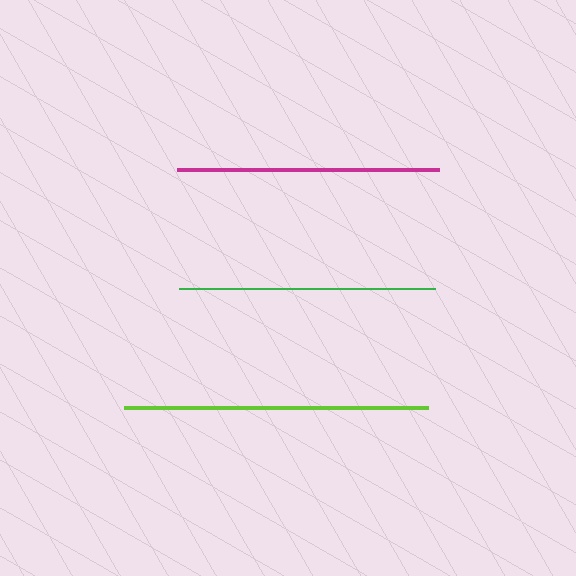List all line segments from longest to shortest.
From longest to shortest: lime, magenta, green.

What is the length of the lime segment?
The lime segment is approximately 304 pixels long.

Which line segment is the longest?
The lime line is the longest at approximately 304 pixels.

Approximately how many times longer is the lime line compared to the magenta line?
The lime line is approximately 1.2 times the length of the magenta line.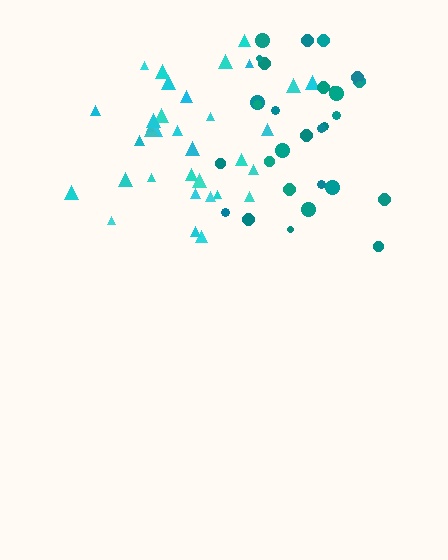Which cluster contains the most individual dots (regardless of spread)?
Cyan (34).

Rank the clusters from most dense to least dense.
cyan, teal.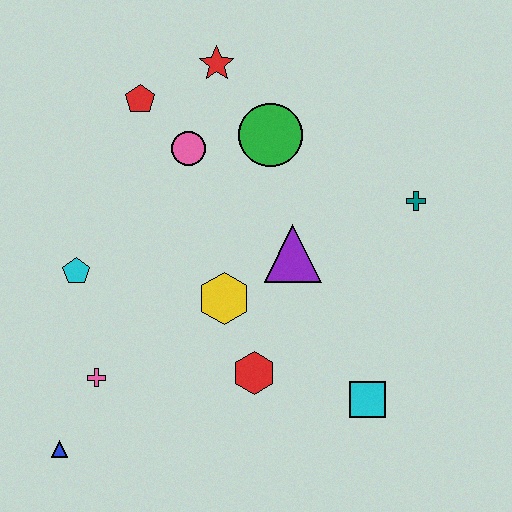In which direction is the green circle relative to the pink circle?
The green circle is to the right of the pink circle.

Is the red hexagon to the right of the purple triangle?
No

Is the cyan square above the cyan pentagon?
No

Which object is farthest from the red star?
The blue triangle is farthest from the red star.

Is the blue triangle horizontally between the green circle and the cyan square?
No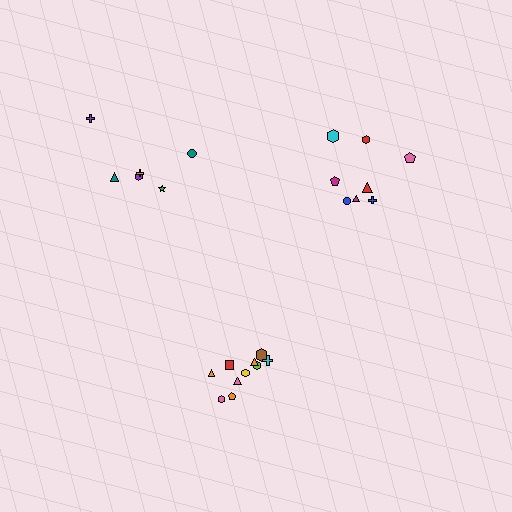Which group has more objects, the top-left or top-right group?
The top-right group.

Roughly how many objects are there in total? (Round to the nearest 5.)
Roughly 25 objects in total.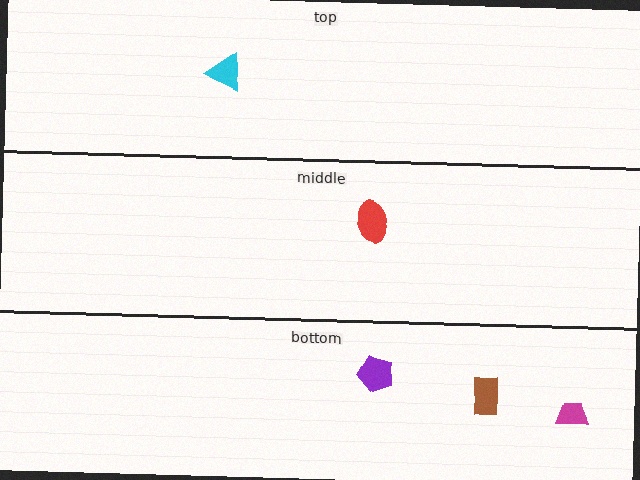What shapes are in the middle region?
The red ellipse.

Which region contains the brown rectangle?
The bottom region.